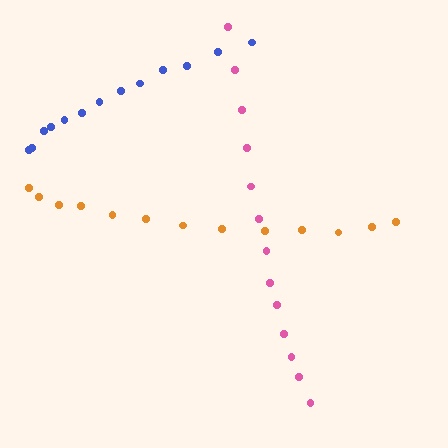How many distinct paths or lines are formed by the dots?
There are 3 distinct paths.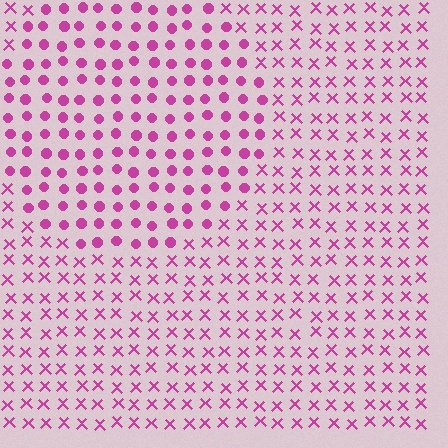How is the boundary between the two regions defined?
The boundary is defined by a change in element shape: circles inside vs. X marks outside. All elements share the same color and spacing.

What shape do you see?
I see a circle.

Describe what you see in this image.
The image is filled with small magenta elements arranged in a uniform grid. A circle-shaped region contains circles, while the surrounding area contains X marks. The boundary is defined purely by the change in element shape.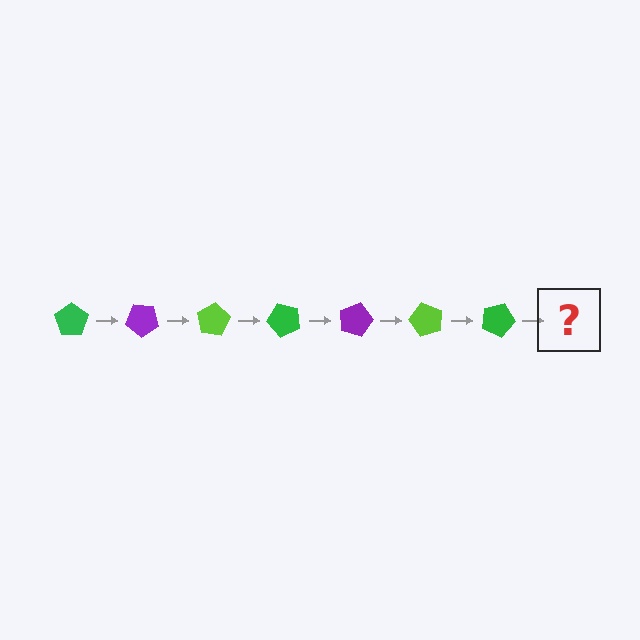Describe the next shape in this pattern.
It should be a purple pentagon, rotated 280 degrees from the start.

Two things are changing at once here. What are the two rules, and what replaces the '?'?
The two rules are that it rotates 40 degrees each step and the color cycles through green, purple, and lime. The '?' should be a purple pentagon, rotated 280 degrees from the start.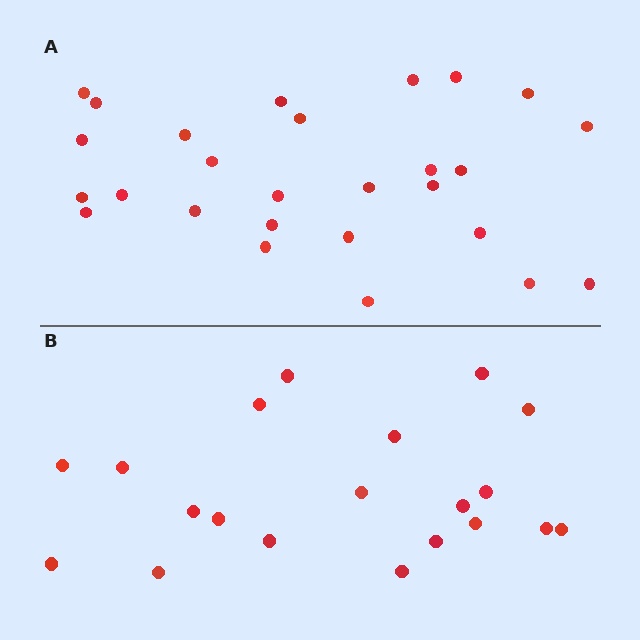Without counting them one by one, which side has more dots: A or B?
Region A (the top region) has more dots.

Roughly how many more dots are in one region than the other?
Region A has roughly 8 or so more dots than region B.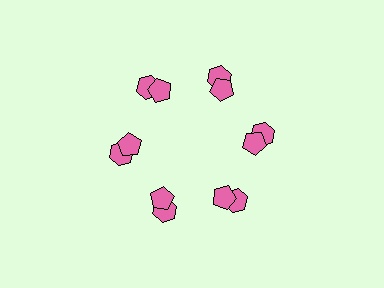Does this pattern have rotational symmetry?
Yes, this pattern has 6-fold rotational symmetry. It looks the same after rotating 60 degrees around the center.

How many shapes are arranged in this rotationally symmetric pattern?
There are 12 shapes, arranged in 6 groups of 2.